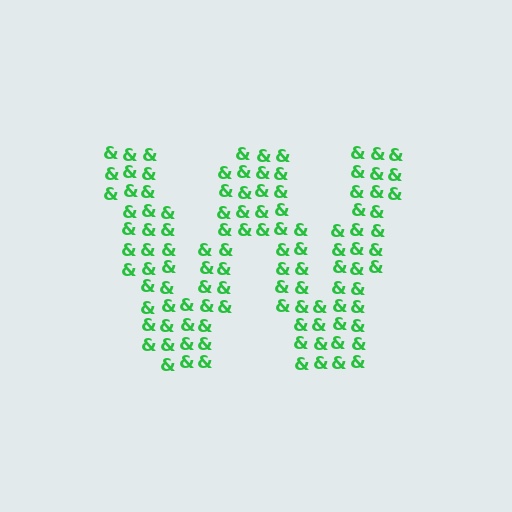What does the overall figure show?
The overall figure shows the letter W.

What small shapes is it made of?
It is made of small ampersands.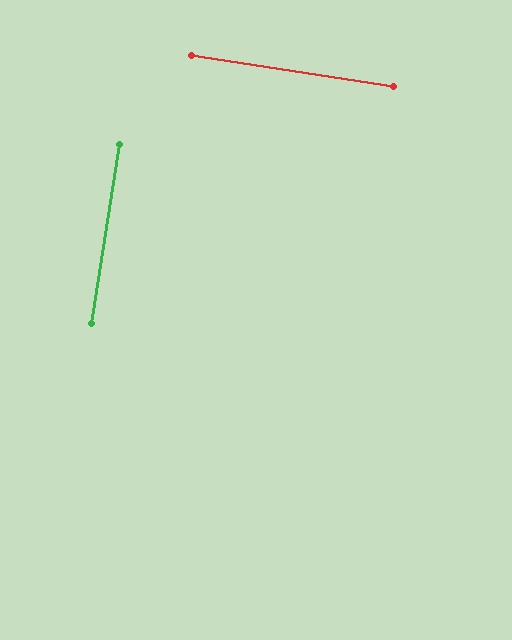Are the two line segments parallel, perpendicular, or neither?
Perpendicular — they meet at approximately 90°.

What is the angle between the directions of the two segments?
Approximately 90 degrees.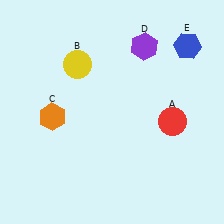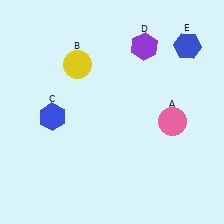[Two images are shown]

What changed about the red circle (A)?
In Image 1, A is red. In Image 2, it changed to pink.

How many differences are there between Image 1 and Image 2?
There are 2 differences between the two images.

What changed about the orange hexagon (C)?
In Image 1, C is orange. In Image 2, it changed to blue.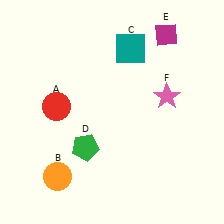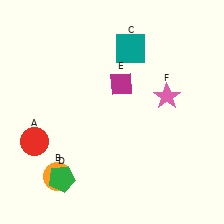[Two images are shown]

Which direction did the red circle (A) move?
The red circle (A) moved down.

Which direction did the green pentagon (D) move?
The green pentagon (D) moved down.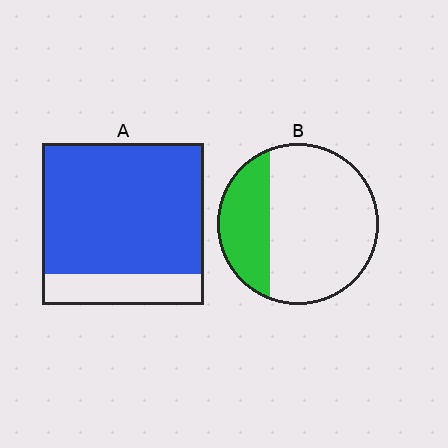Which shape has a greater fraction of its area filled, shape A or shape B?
Shape A.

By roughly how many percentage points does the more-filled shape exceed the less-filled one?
By roughly 50 percentage points (A over B).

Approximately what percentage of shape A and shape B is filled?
A is approximately 80% and B is approximately 30%.